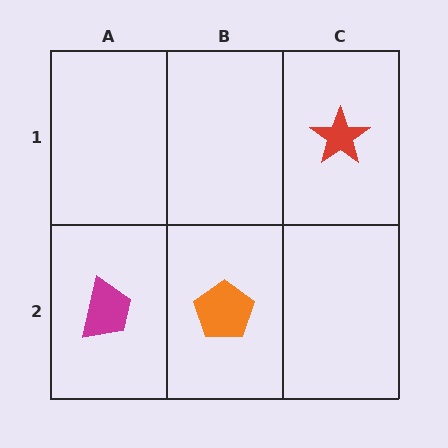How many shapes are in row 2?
2 shapes.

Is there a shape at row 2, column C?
No, that cell is empty.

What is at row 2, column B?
An orange pentagon.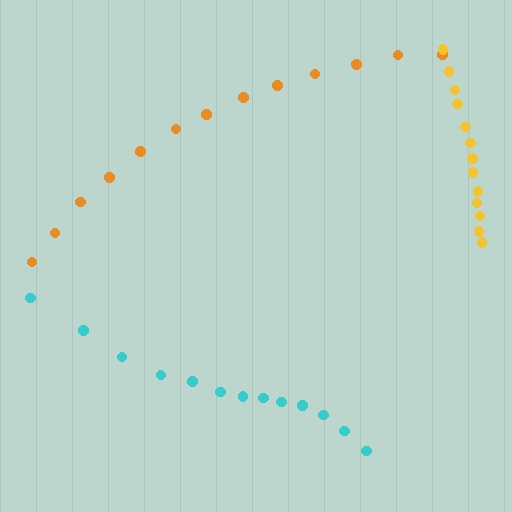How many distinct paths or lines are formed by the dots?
There are 3 distinct paths.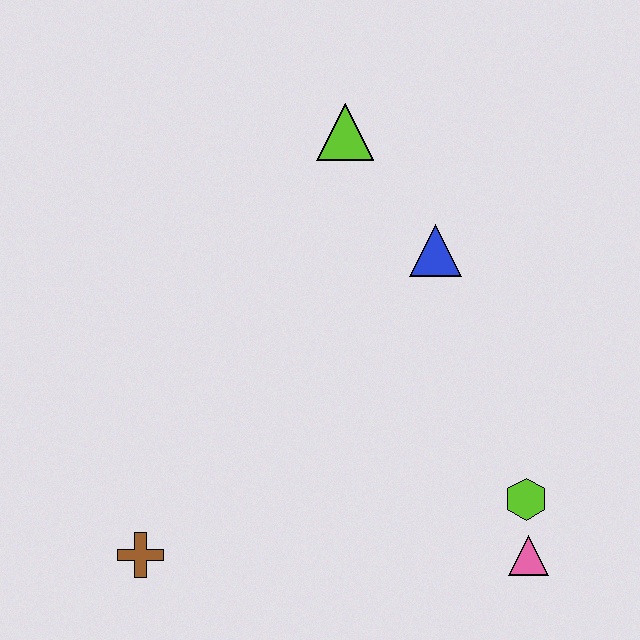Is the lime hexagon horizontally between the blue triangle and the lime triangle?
No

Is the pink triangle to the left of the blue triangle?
No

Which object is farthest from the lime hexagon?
The lime triangle is farthest from the lime hexagon.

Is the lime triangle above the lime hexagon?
Yes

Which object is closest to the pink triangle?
The lime hexagon is closest to the pink triangle.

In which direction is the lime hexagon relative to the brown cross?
The lime hexagon is to the right of the brown cross.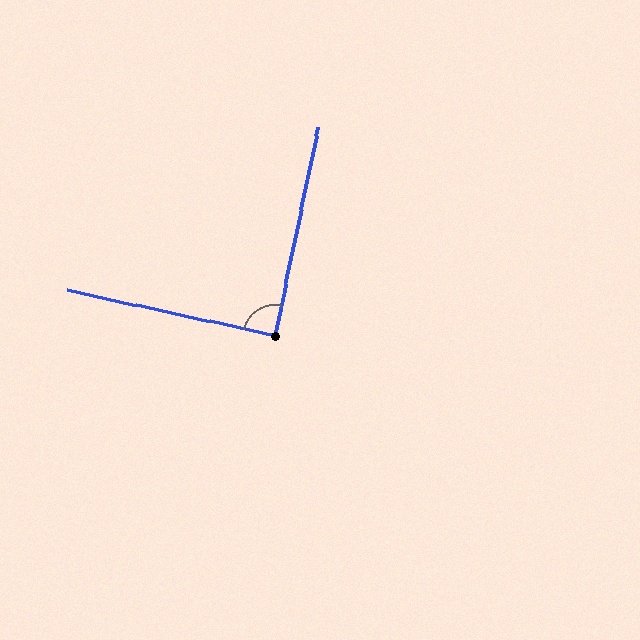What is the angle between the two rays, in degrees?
Approximately 89 degrees.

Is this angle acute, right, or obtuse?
It is approximately a right angle.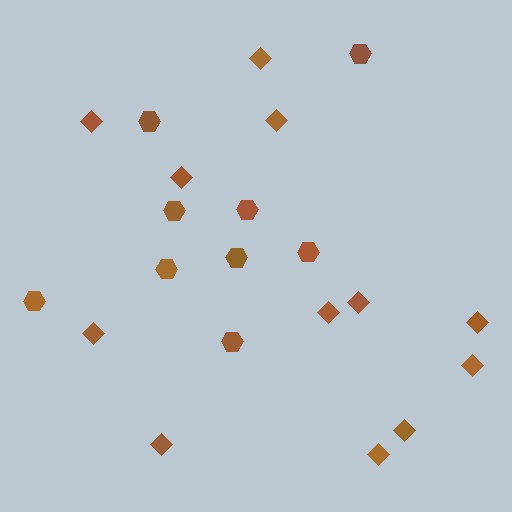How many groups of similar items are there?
There are 2 groups: one group of diamonds (12) and one group of hexagons (9).